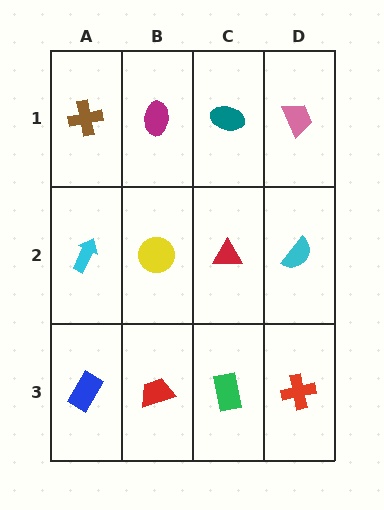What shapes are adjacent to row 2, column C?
A teal ellipse (row 1, column C), a green rectangle (row 3, column C), a yellow circle (row 2, column B), a cyan semicircle (row 2, column D).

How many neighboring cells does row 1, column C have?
3.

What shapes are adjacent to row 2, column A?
A brown cross (row 1, column A), a blue rectangle (row 3, column A), a yellow circle (row 2, column B).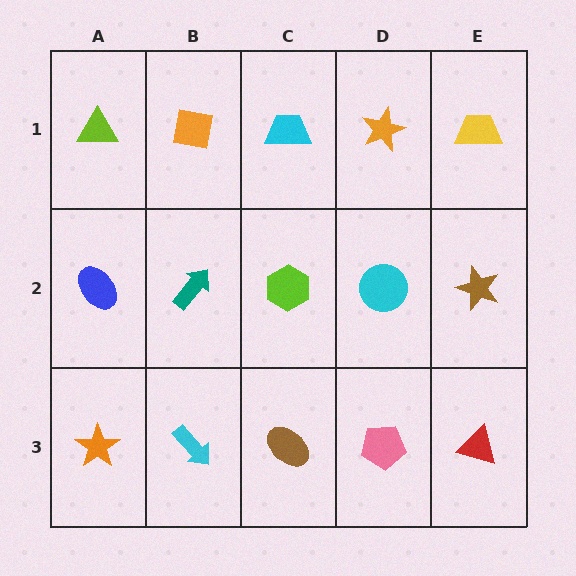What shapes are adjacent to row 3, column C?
A lime hexagon (row 2, column C), a cyan arrow (row 3, column B), a pink pentagon (row 3, column D).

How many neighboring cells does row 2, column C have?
4.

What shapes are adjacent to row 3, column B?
A teal arrow (row 2, column B), an orange star (row 3, column A), a brown ellipse (row 3, column C).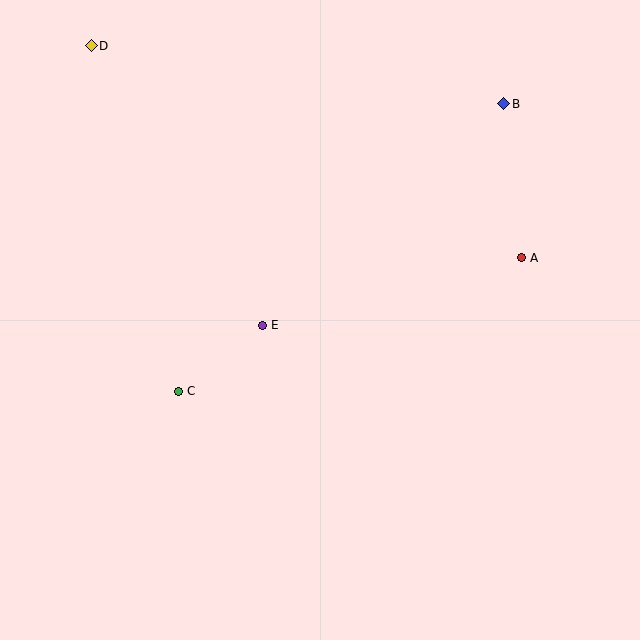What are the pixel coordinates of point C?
Point C is at (179, 391).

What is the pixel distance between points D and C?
The distance between D and C is 356 pixels.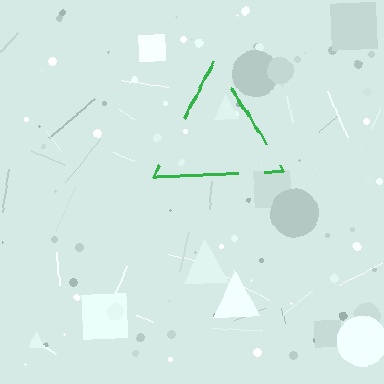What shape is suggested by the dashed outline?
The dashed outline suggests a triangle.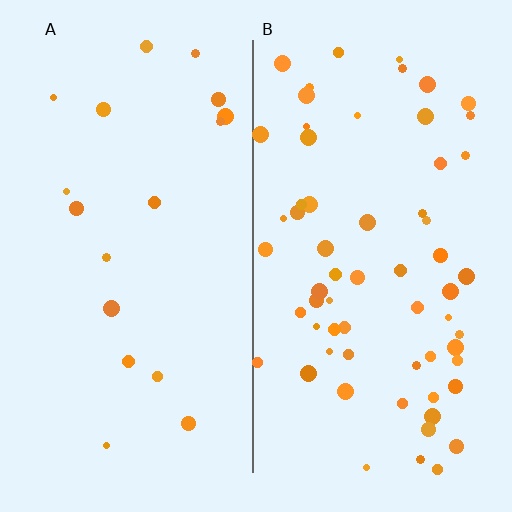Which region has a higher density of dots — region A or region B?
B (the right).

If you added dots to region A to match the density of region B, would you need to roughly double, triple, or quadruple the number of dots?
Approximately triple.